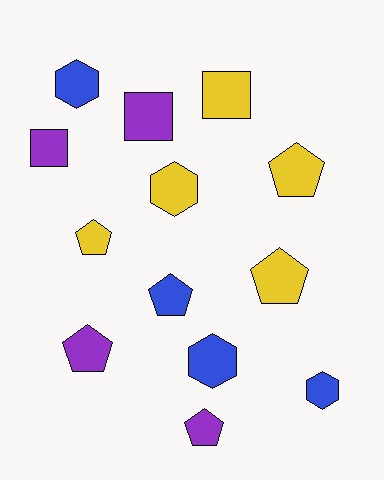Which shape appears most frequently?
Pentagon, with 6 objects.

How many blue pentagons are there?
There is 1 blue pentagon.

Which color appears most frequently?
Yellow, with 5 objects.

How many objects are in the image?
There are 13 objects.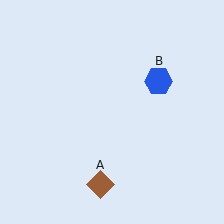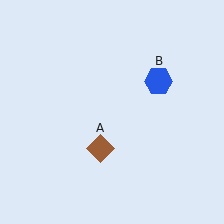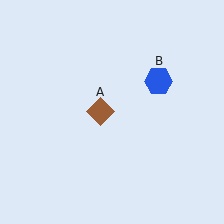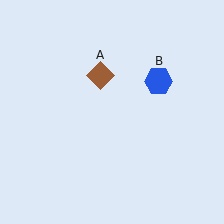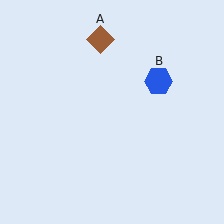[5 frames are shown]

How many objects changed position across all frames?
1 object changed position: brown diamond (object A).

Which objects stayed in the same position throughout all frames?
Blue hexagon (object B) remained stationary.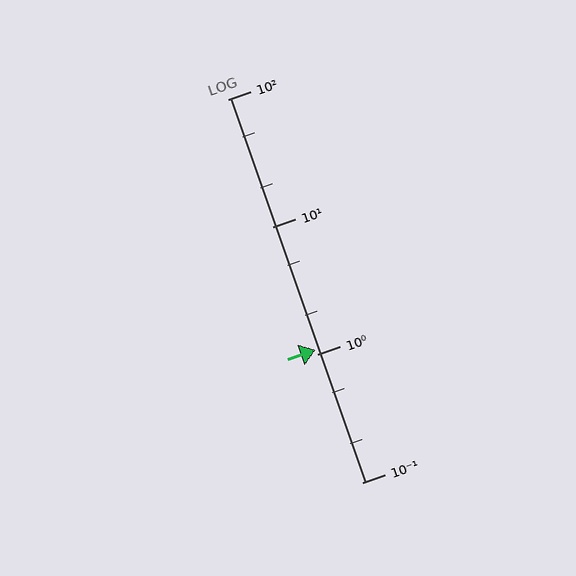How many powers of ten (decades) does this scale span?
The scale spans 3 decades, from 0.1 to 100.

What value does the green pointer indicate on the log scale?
The pointer indicates approximately 1.1.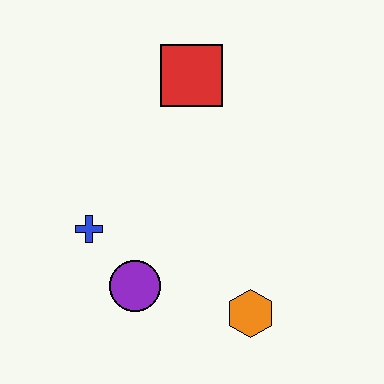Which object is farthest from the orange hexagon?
The red square is farthest from the orange hexagon.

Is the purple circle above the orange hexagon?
Yes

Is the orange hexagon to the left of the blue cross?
No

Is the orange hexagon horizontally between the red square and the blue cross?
No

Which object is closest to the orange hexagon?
The purple circle is closest to the orange hexagon.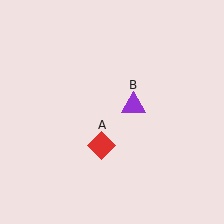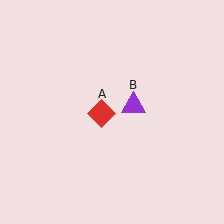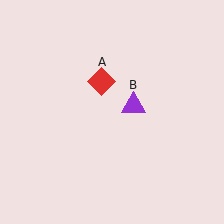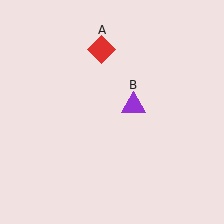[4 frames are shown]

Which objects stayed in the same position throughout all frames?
Purple triangle (object B) remained stationary.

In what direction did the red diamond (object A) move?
The red diamond (object A) moved up.